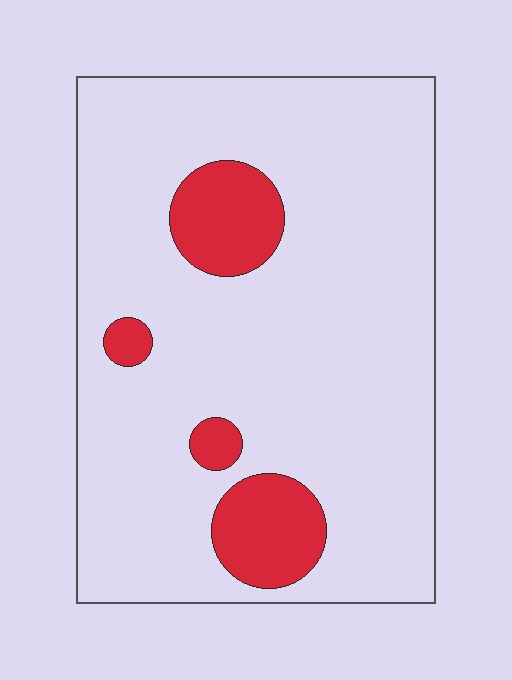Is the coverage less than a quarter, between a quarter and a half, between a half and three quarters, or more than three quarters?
Less than a quarter.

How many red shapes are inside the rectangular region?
4.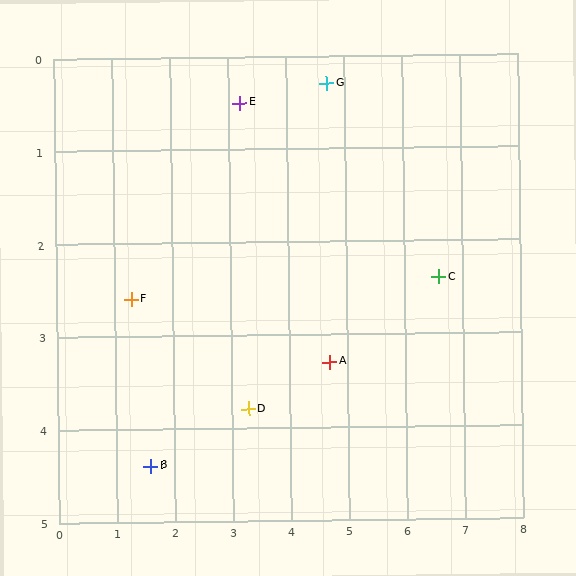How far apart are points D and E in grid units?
Points D and E are about 3.3 grid units apart.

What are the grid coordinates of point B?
Point B is at approximately (1.6, 4.4).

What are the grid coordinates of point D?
Point D is at approximately (3.3, 3.8).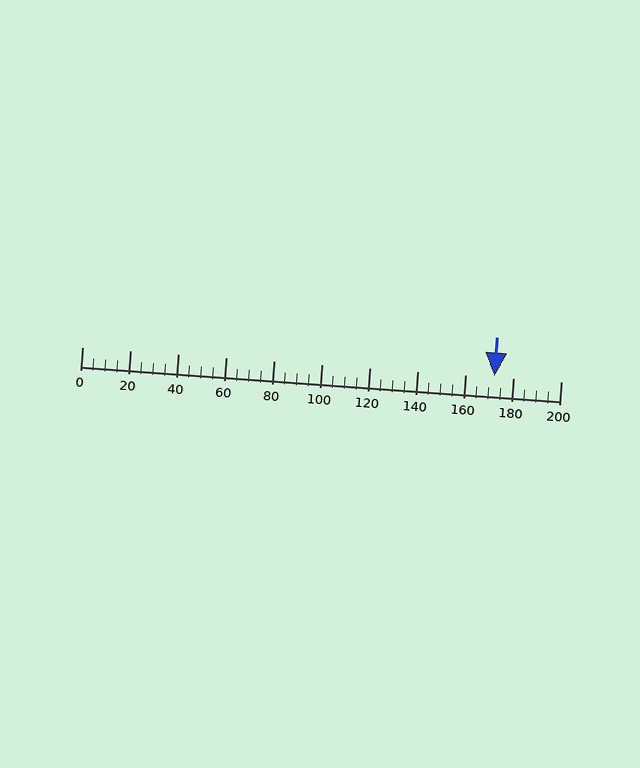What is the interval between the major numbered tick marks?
The major tick marks are spaced 20 units apart.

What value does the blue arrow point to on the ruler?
The blue arrow points to approximately 172.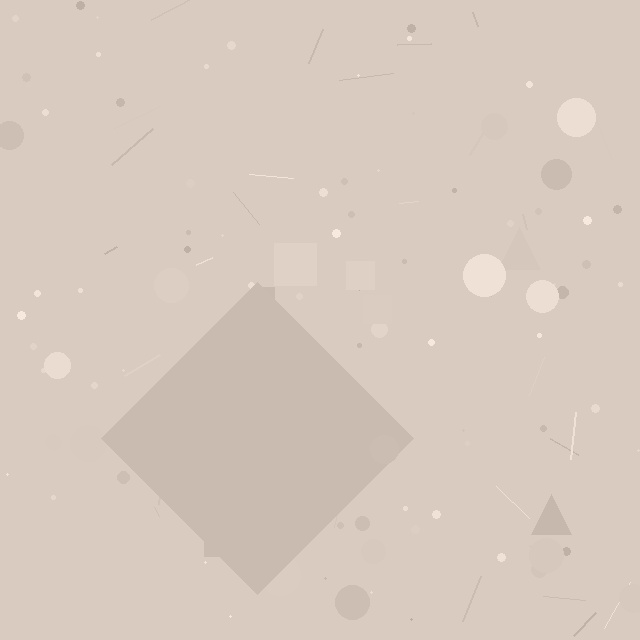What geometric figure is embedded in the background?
A diamond is embedded in the background.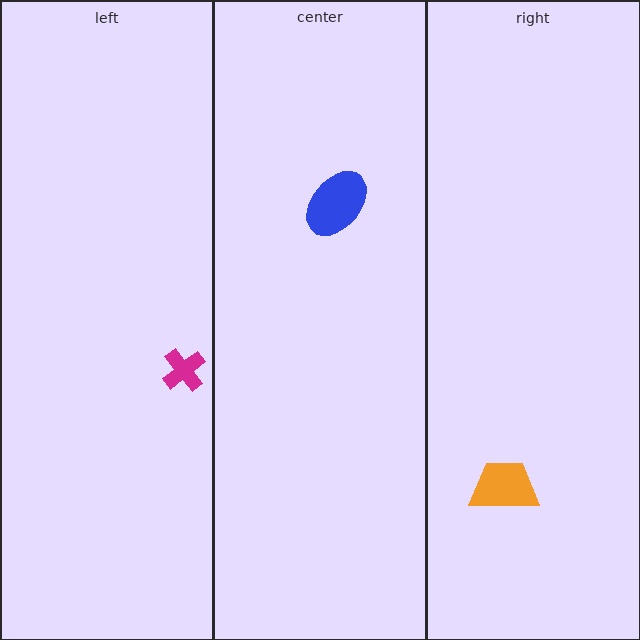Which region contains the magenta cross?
The left region.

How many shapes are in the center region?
1.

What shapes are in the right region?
The orange trapezoid.